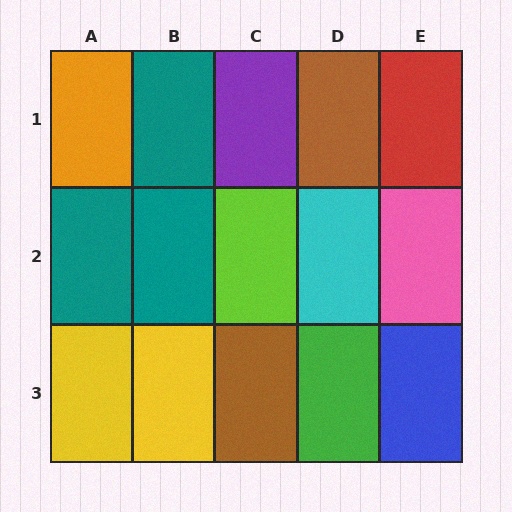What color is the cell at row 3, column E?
Blue.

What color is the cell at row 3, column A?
Yellow.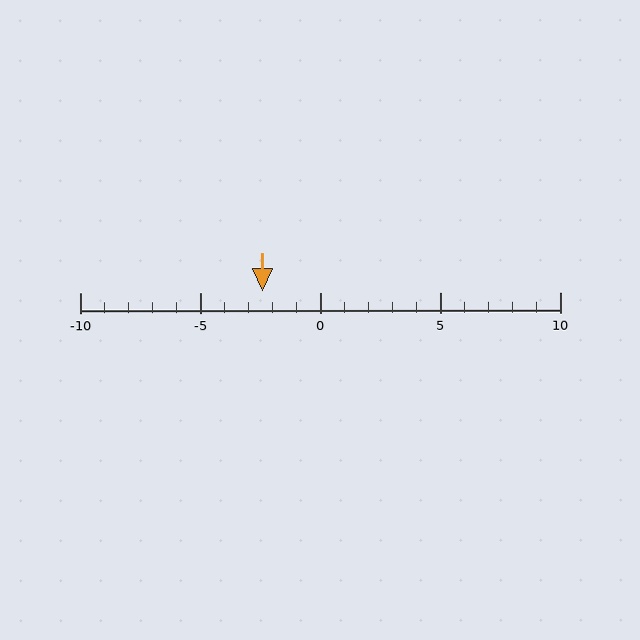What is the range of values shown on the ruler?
The ruler shows values from -10 to 10.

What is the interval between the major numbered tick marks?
The major tick marks are spaced 5 units apart.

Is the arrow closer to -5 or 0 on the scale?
The arrow is closer to 0.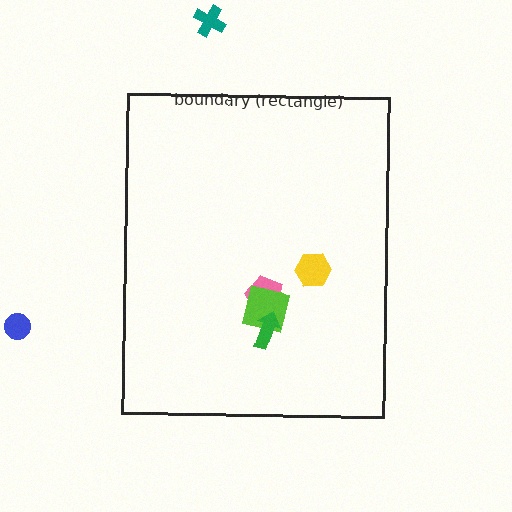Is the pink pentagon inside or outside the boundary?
Inside.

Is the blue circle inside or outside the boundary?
Outside.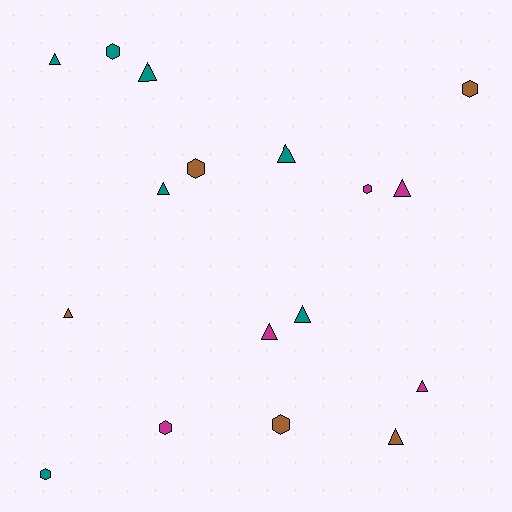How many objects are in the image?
There are 17 objects.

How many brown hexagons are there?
There are 3 brown hexagons.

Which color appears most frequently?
Teal, with 7 objects.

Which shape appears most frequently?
Triangle, with 10 objects.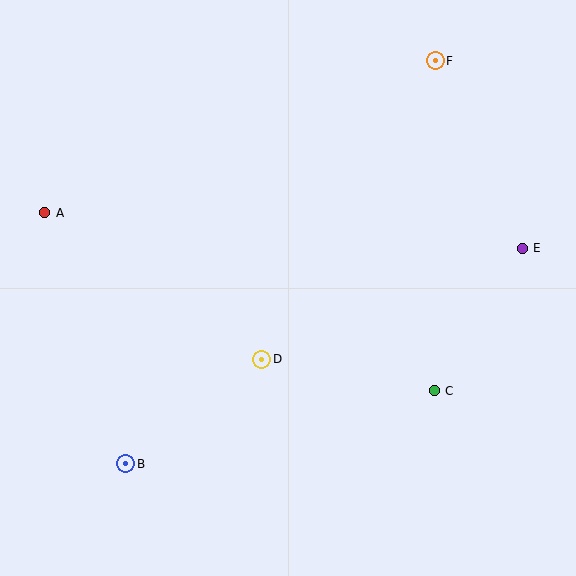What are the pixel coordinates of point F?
Point F is at (435, 61).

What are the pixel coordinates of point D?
Point D is at (262, 359).